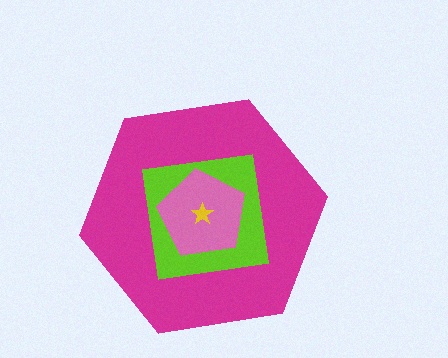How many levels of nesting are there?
4.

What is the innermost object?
The yellow star.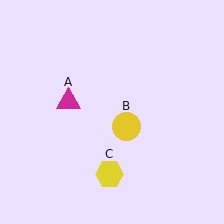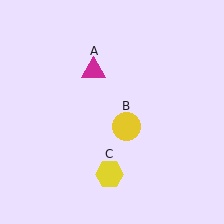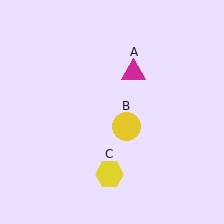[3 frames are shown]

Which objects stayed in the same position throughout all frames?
Yellow circle (object B) and yellow hexagon (object C) remained stationary.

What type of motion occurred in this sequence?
The magenta triangle (object A) rotated clockwise around the center of the scene.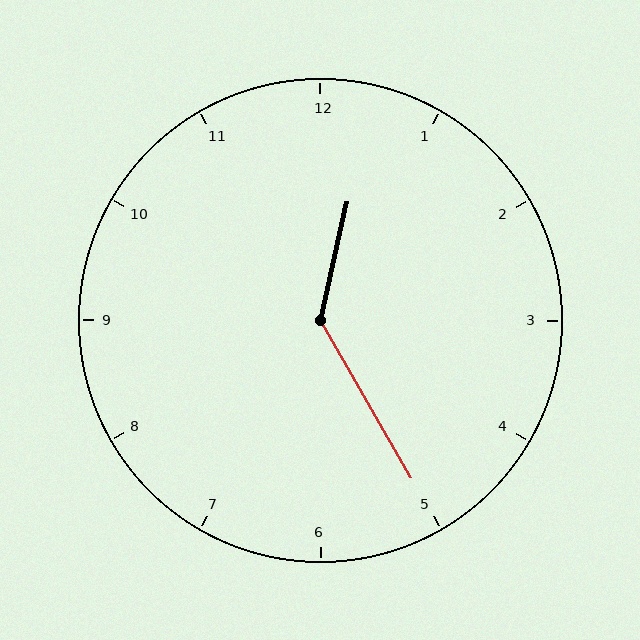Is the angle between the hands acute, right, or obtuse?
It is obtuse.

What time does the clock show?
12:25.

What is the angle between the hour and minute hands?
Approximately 138 degrees.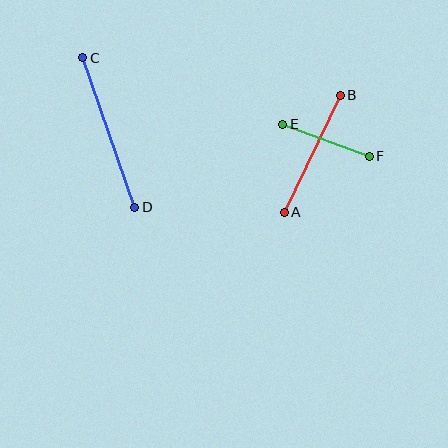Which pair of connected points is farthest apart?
Points C and D are farthest apart.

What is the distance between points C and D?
The distance is approximately 158 pixels.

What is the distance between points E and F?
The distance is approximately 92 pixels.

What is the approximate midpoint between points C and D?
The midpoint is at approximately (109, 133) pixels.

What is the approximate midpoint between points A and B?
The midpoint is at approximately (312, 154) pixels.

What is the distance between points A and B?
The distance is approximately 130 pixels.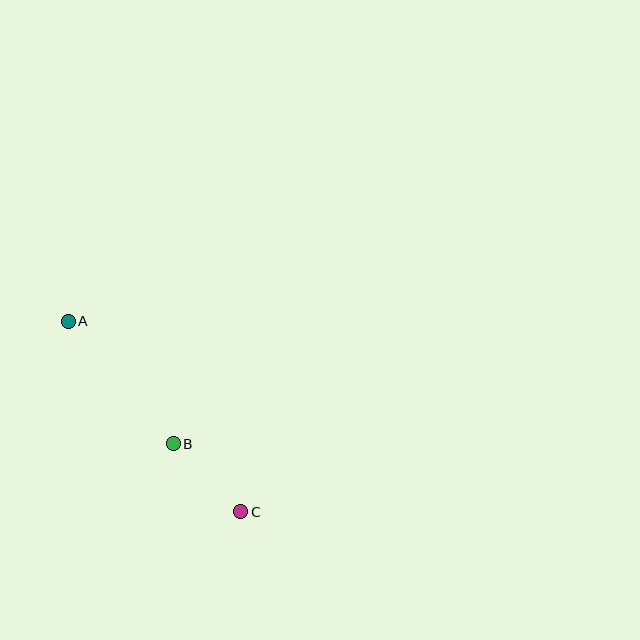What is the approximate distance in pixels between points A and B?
The distance between A and B is approximately 161 pixels.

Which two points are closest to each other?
Points B and C are closest to each other.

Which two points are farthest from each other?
Points A and C are farthest from each other.